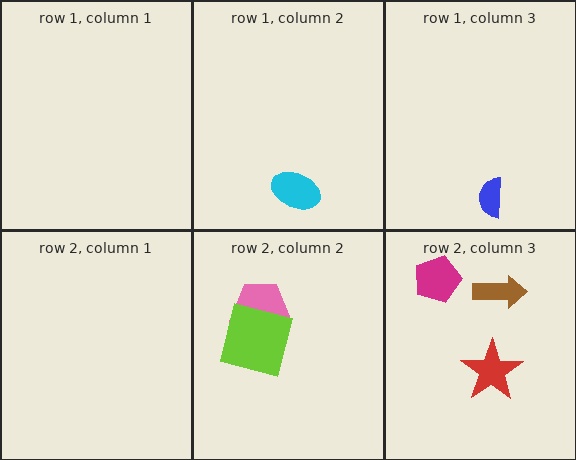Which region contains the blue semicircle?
The row 1, column 3 region.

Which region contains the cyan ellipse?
The row 1, column 2 region.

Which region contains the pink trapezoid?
The row 2, column 2 region.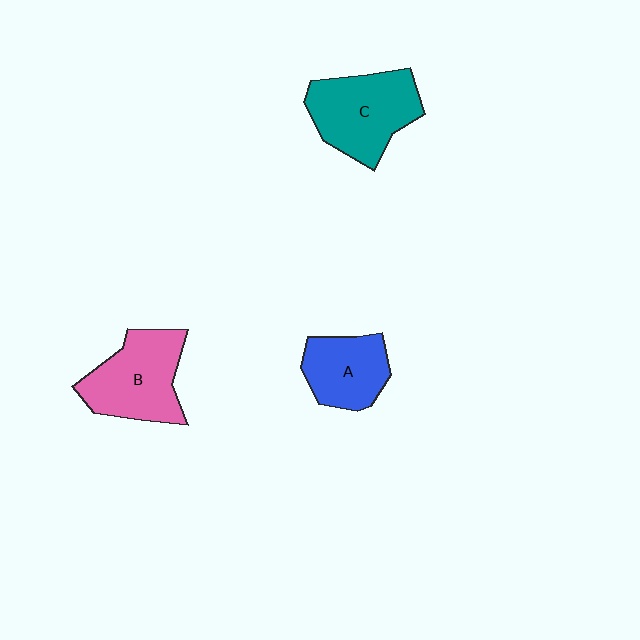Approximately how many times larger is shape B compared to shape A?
Approximately 1.3 times.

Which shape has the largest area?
Shape C (teal).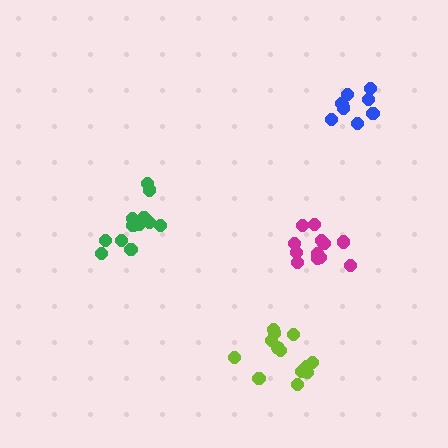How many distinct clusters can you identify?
There are 4 distinct clusters.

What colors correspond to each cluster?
The clusters are colored: green, blue, lime, magenta.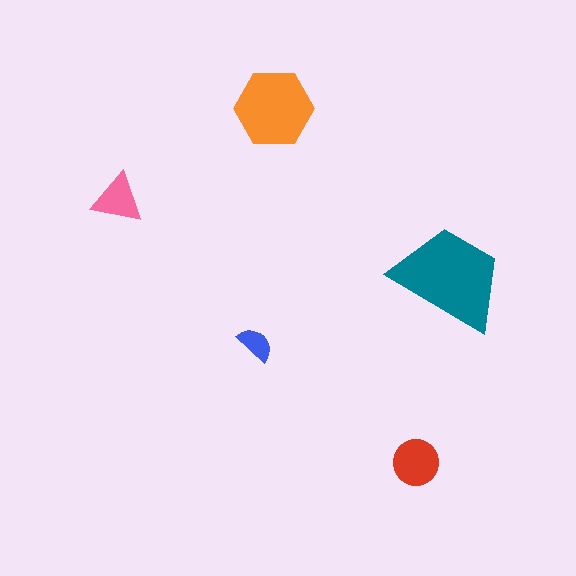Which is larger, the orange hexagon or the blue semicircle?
The orange hexagon.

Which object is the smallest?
The blue semicircle.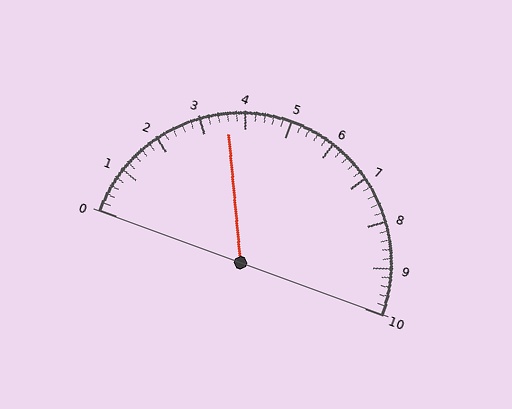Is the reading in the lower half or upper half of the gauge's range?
The reading is in the lower half of the range (0 to 10).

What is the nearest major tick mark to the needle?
The nearest major tick mark is 4.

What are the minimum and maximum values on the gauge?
The gauge ranges from 0 to 10.